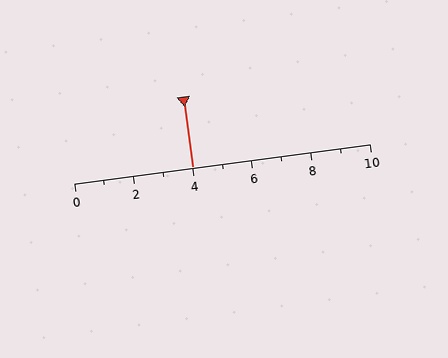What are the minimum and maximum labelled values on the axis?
The axis runs from 0 to 10.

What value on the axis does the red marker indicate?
The marker indicates approximately 4.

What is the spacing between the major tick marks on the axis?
The major ticks are spaced 2 apart.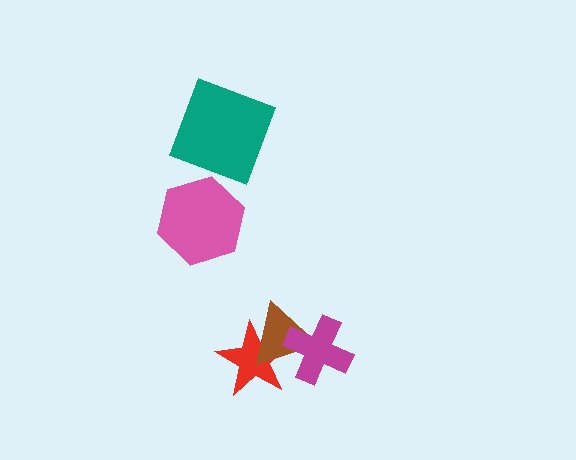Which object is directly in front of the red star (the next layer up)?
The brown triangle is directly in front of the red star.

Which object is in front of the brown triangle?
The magenta cross is in front of the brown triangle.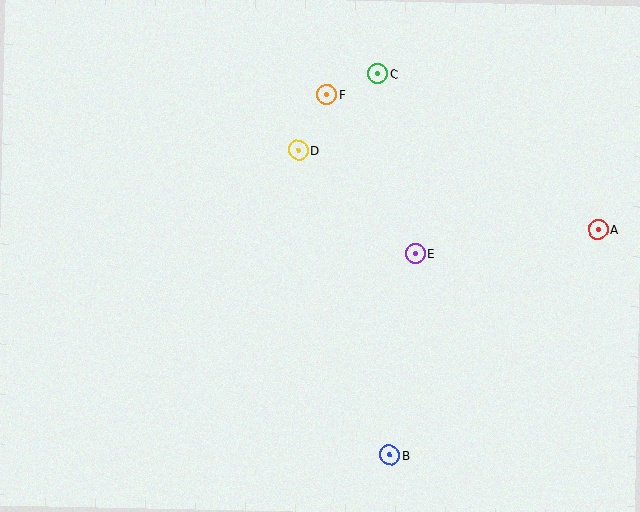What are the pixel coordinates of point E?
Point E is at (415, 254).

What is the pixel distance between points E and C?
The distance between E and C is 184 pixels.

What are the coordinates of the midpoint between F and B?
The midpoint between F and B is at (358, 275).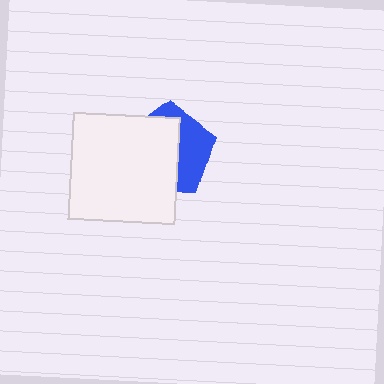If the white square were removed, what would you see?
You would see the complete blue pentagon.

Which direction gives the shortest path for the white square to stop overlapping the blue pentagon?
Moving left gives the shortest separation.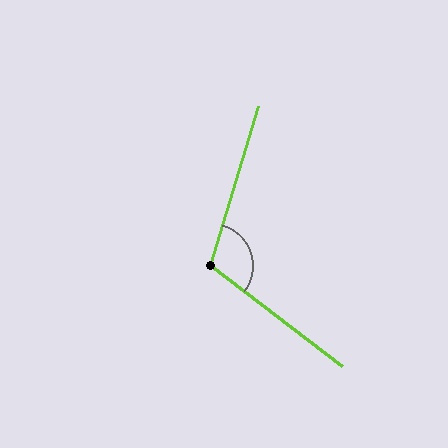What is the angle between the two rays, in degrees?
Approximately 111 degrees.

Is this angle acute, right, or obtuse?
It is obtuse.